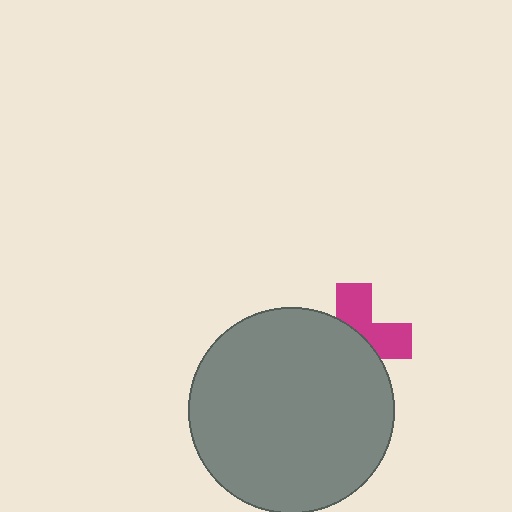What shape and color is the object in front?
The object in front is a gray circle.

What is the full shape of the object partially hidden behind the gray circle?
The partially hidden object is a magenta cross.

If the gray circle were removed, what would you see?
You would see the complete magenta cross.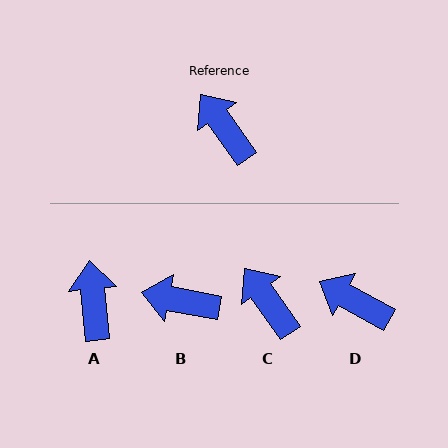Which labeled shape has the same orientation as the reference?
C.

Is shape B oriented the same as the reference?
No, it is off by about 43 degrees.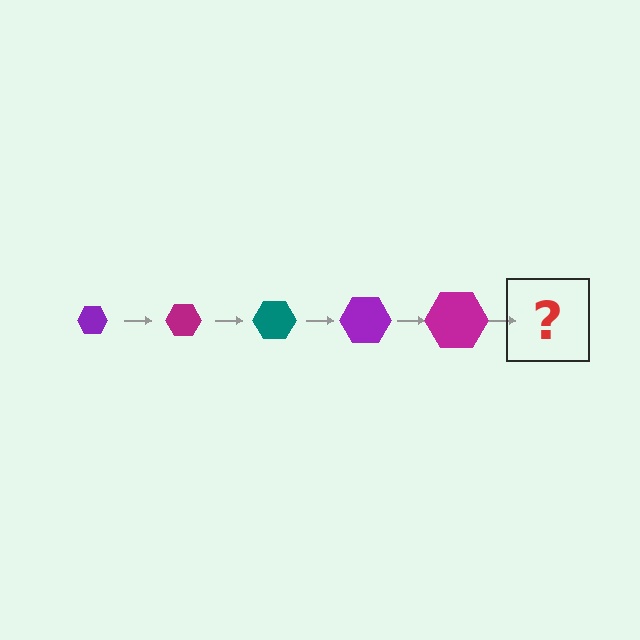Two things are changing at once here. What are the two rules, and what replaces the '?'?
The two rules are that the hexagon grows larger each step and the color cycles through purple, magenta, and teal. The '?' should be a teal hexagon, larger than the previous one.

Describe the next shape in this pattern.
It should be a teal hexagon, larger than the previous one.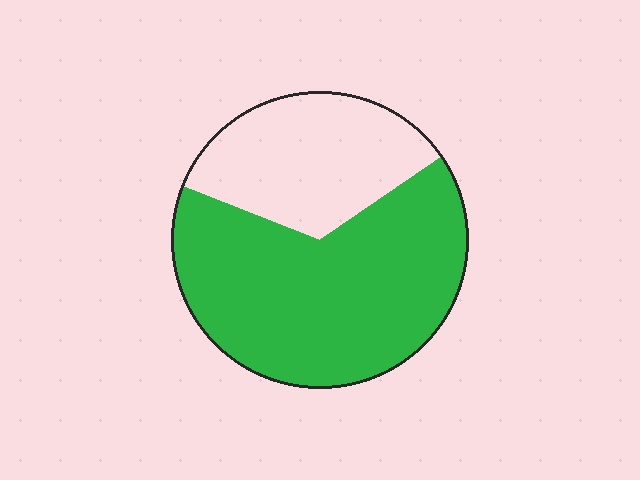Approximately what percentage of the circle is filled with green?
Approximately 65%.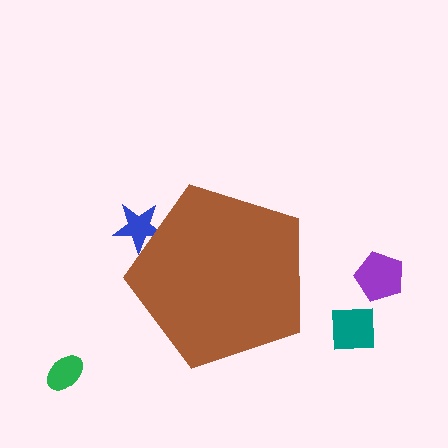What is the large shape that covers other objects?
A brown pentagon.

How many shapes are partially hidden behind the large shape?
1 shape is partially hidden.